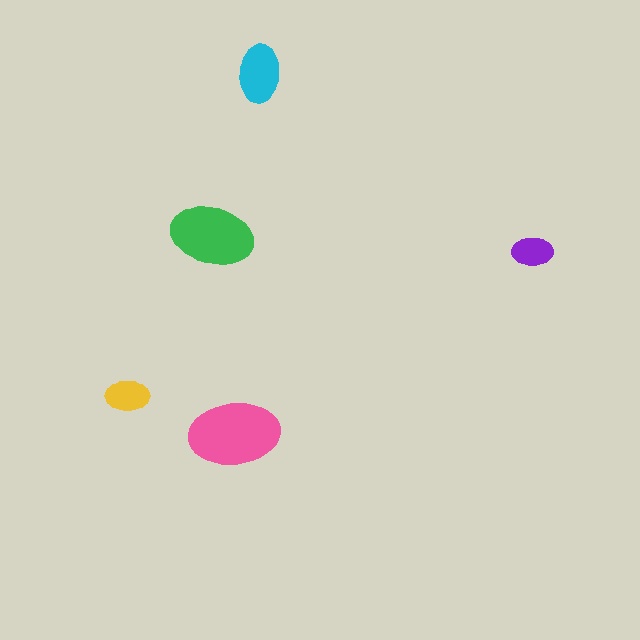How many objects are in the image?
There are 5 objects in the image.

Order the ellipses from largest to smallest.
the pink one, the green one, the cyan one, the yellow one, the purple one.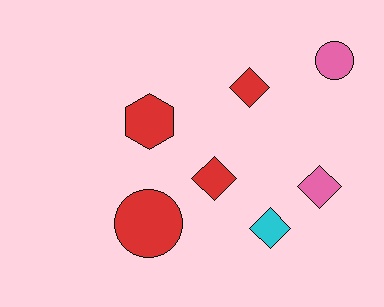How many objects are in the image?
There are 7 objects.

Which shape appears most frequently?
Diamond, with 4 objects.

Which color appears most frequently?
Red, with 4 objects.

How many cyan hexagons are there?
There are no cyan hexagons.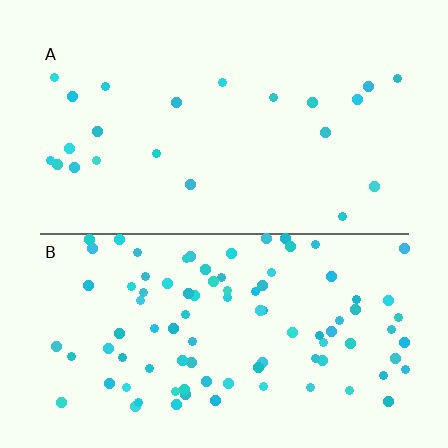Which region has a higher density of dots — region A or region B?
B (the bottom).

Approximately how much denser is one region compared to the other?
Approximately 4.1× — region B over region A.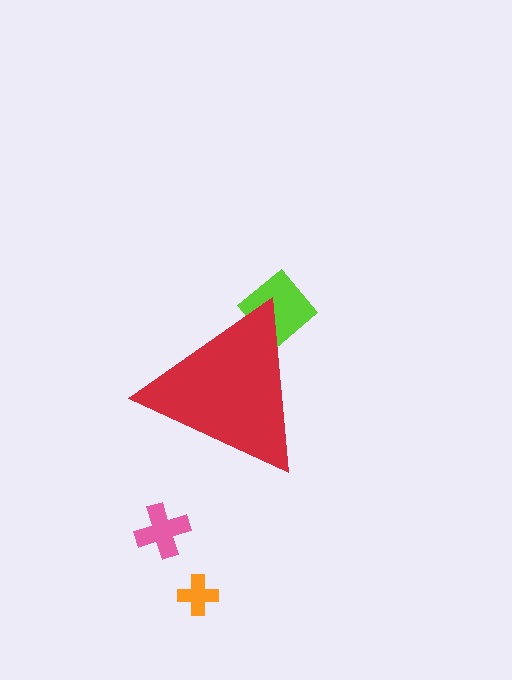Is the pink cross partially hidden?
No, the pink cross is fully visible.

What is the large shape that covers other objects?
A red triangle.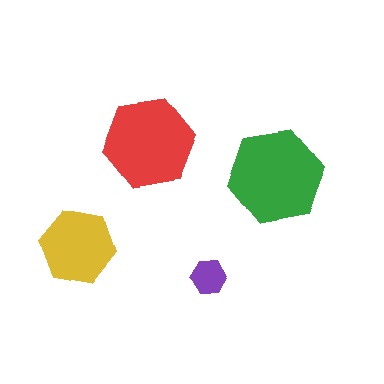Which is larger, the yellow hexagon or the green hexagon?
The green one.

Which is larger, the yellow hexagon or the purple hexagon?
The yellow one.